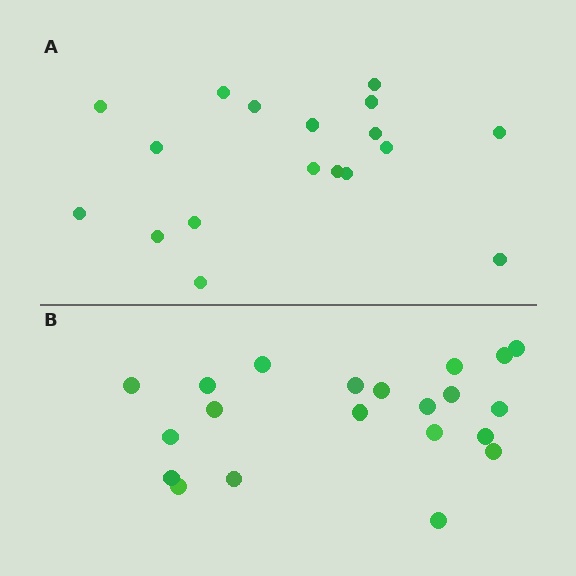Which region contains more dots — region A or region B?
Region B (the bottom region) has more dots.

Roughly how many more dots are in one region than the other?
Region B has just a few more — roughly 2 or 3 more dots than region A.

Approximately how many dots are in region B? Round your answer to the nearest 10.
About 20 dots. (The exact count is 21, which rounds to 20.)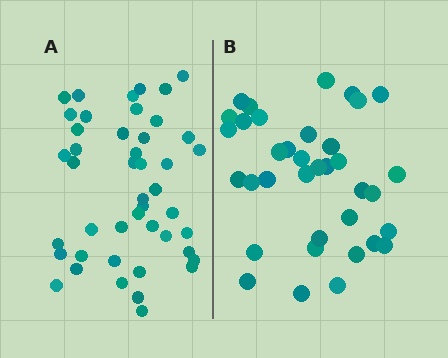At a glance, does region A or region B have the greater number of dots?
Region A (the left region) has more dots.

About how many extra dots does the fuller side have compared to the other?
Region A has roughly 8 or so more dots than region B.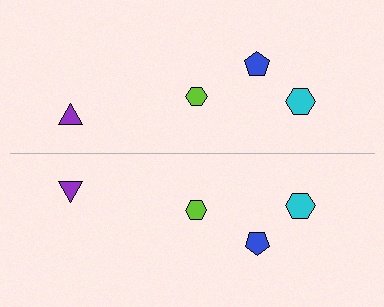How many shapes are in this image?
There are 8 shapes in this image.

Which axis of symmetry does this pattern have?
The pattern has a horizontal axis of symmetry running through the center of the image.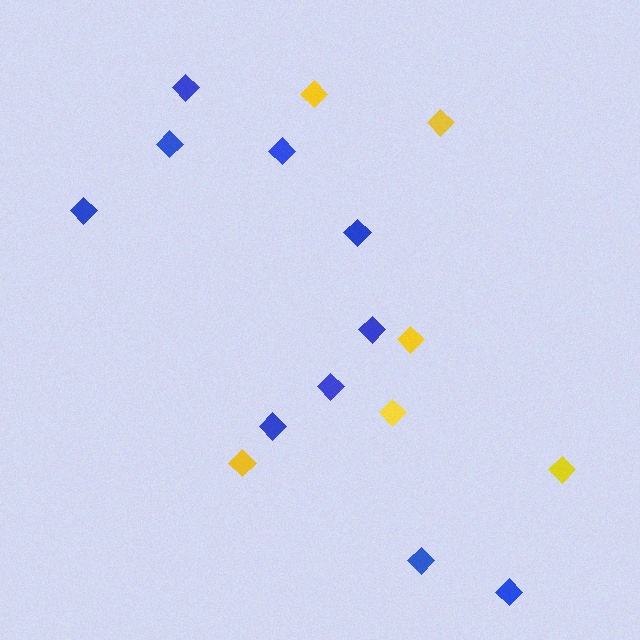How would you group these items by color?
There are 2 groups: one group of yellow diamonds (6) and one group of blue diamonds (10).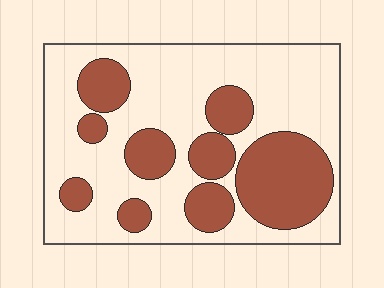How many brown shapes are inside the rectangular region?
9.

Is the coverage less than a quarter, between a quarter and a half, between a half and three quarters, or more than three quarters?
Between a quarter and a half.